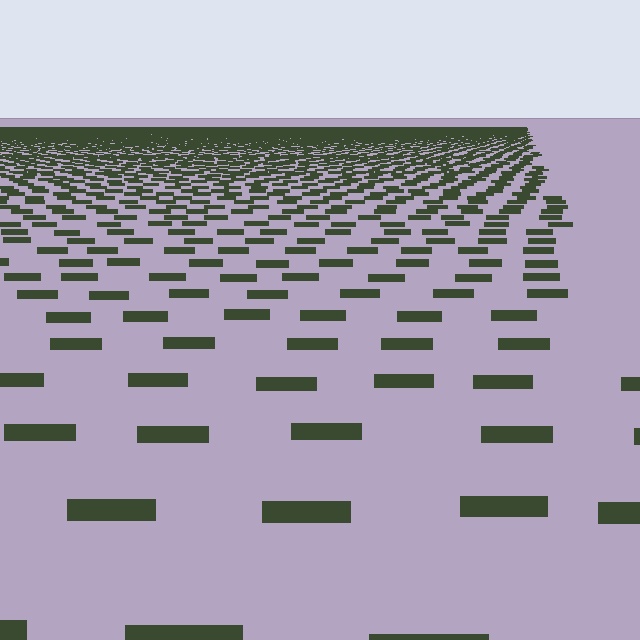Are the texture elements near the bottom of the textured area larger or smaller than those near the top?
Larger. Near the bottom, elements are closer to the viewer and appear at a bigger on-screen size.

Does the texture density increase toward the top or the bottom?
Density increases toward the top.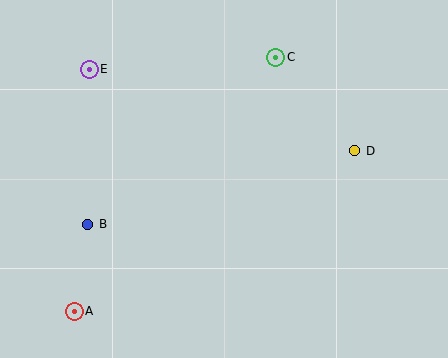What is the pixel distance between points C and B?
The distance between C and B is 252 pixels.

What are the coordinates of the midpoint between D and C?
The midpoint between D and C is at (315, 104).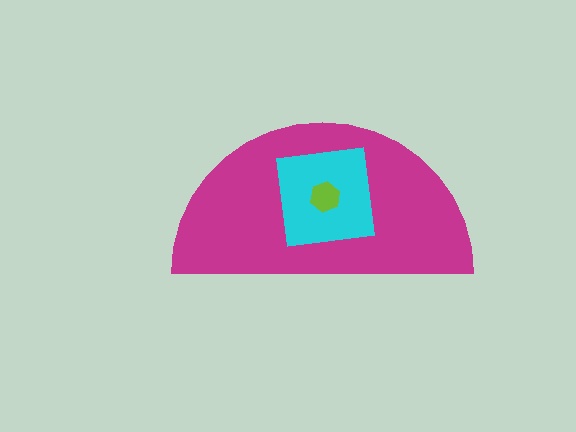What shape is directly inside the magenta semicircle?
The cyan square.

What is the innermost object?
The lime hexagon.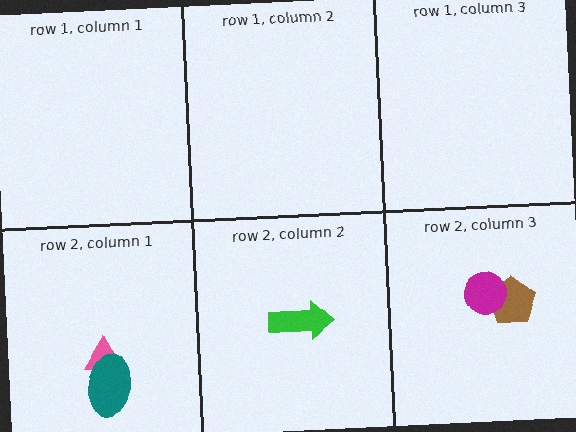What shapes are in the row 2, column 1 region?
The pink triangle, the teal ellipse.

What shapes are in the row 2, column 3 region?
The brown pentagon, the magenta circle.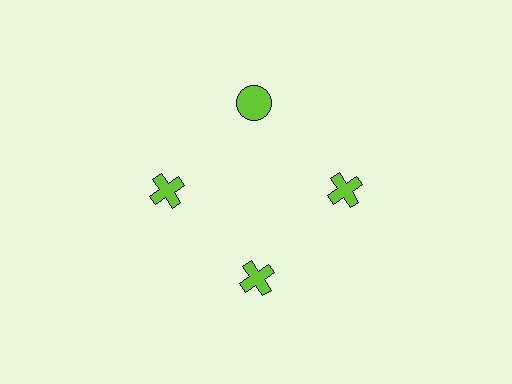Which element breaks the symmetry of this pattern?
The lime circle at roughly the 12 o'clock position breaks the symmetry. All other shapes are lime crosses.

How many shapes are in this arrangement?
There are 4 shapes arranged in a ring pattern.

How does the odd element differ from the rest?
It has a different shape: circle instead of cross.